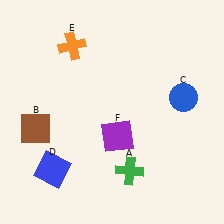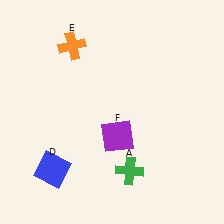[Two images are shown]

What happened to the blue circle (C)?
The blue circle (C) was removed in Image 2. It was in the top-right area of Image 1.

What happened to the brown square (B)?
The brown square (B) was removed in Image 2. It was in the bottom-left area of Image 1.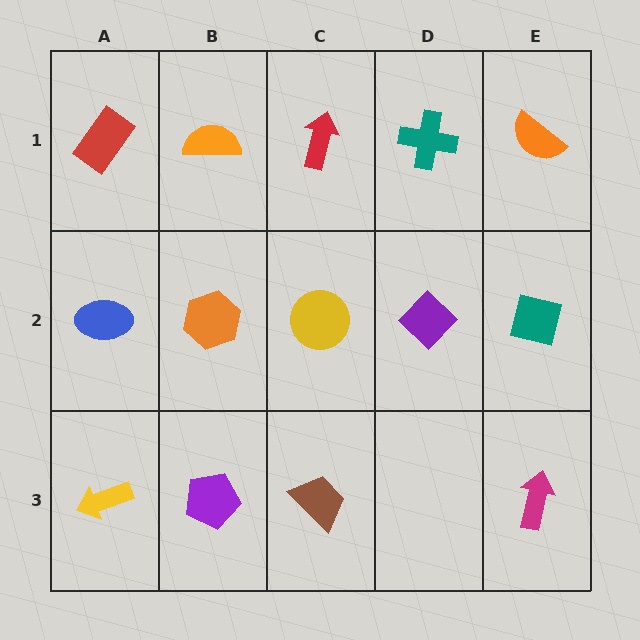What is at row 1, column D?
A teal cross.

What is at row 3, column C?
A brown trapezoid.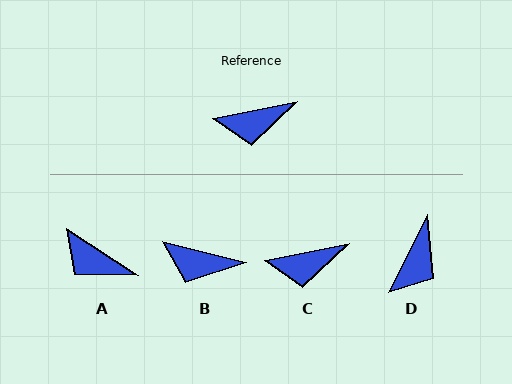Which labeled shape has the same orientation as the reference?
C.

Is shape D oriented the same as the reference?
No, it is off by about 52 degrees.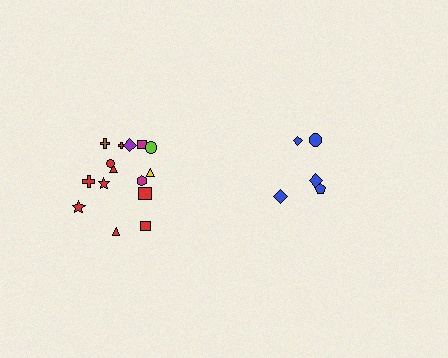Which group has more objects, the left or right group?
The left group.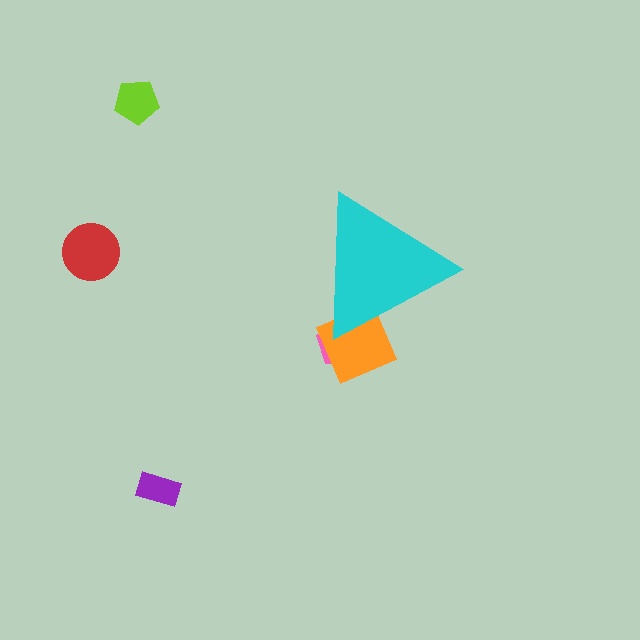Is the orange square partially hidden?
Yes, the orange square is partially hidden behind the cyan triangle.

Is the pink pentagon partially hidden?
Yes, the pink pentagon is partially hidden behind the cyan triangle.